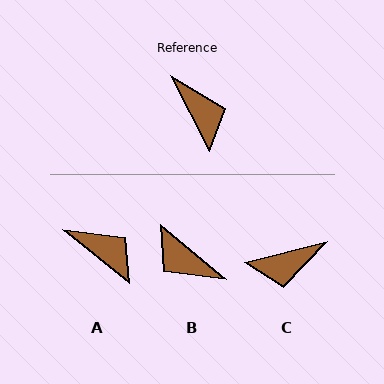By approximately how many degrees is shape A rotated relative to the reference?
Approximately 24 degrees counter-clockwise.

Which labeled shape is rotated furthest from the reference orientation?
B, about 157 degrees away.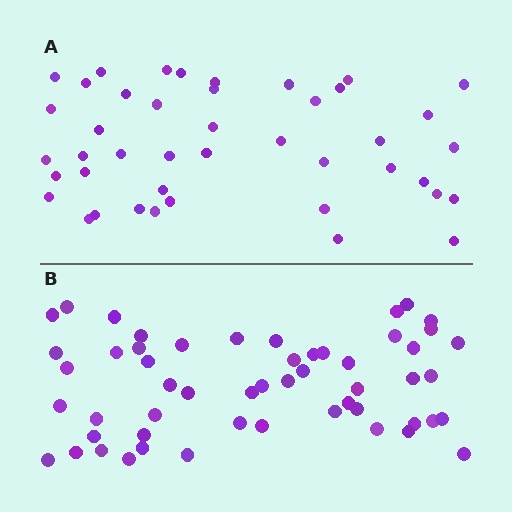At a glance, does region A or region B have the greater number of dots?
Region B (the bottom region) has more dots.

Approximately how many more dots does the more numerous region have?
Region B has roughly 12 or so more dots than region A.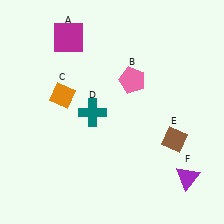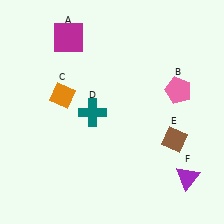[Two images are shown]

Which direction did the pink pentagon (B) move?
The pink pentagon (B) moved right.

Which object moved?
The pink pentagon (B) moved right.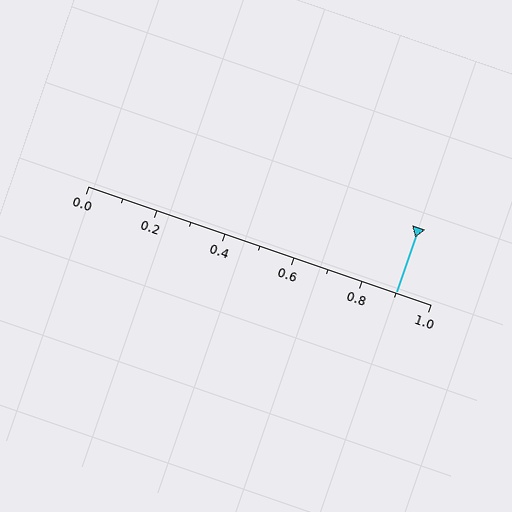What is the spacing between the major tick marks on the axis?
The major ticks are spaced 0.2 apart.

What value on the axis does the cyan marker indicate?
The marker indicates approximately 0.9.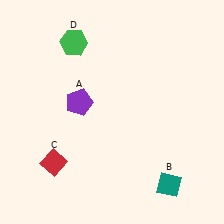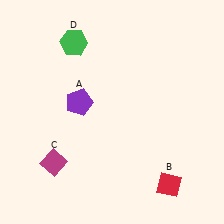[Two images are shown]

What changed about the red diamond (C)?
In Image 1, C is red. In Image 2, it changed to magenta.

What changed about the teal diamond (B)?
In Image 1, B is teal. In Image 2, it changed to red.